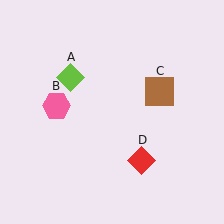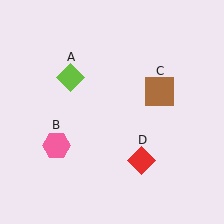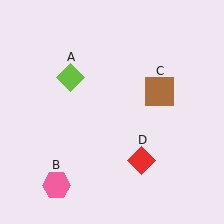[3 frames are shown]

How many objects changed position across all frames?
1 object changed position: pink hexagon (object B).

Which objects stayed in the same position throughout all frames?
Lime diamond (object A) and brown square (object C) and red diamond (object D) remained stationary.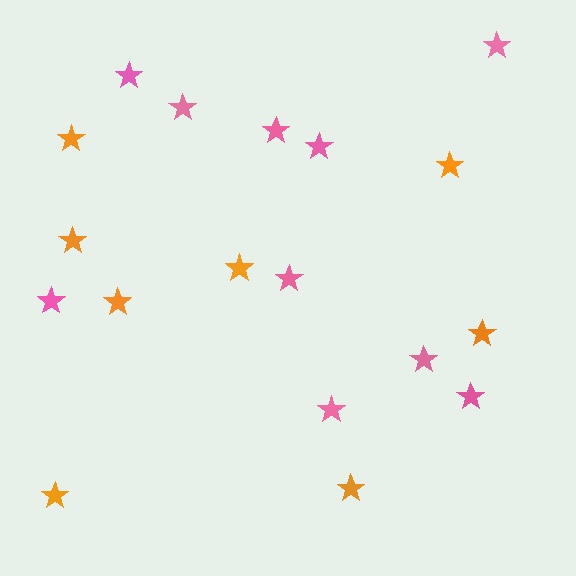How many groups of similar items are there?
There are 2 groups: one group of orange stars (8) and one group of pink stars (10).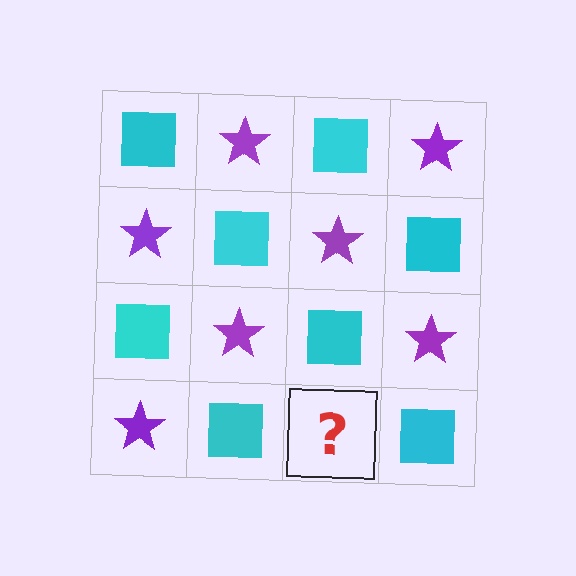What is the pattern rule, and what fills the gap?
The rule is that it alternates cyan square and purple star in a checkerboard pattern. The gap should be filled with a purple star.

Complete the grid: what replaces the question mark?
The question mark should be replaced with a purple star.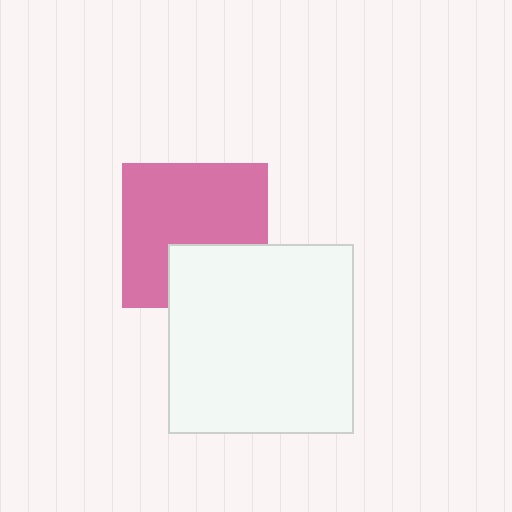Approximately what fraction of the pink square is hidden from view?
Roughly 30% of the pink square is hidden behind the white rectangle.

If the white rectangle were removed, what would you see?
You would see the complete pink square.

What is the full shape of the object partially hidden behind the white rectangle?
The partially hidden object is a pink square.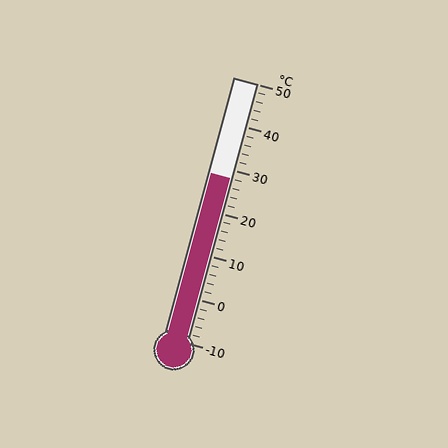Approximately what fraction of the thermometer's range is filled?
The thermometer is filled to approximately 65% of its range.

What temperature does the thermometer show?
The thermometer shows approximately 28°C.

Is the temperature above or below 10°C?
The temperature is above 10°C.